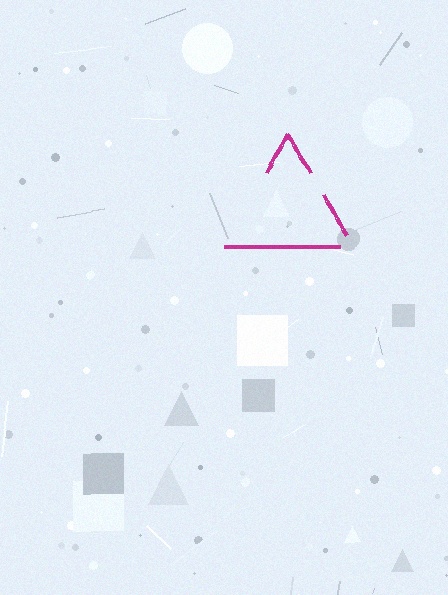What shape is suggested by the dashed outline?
The dashed outline suggests a triangle.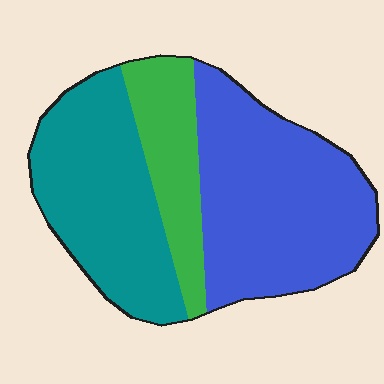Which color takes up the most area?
Blue, at roughly 45%.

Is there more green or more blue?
Blue.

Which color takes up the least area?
Green, at roughly 20%.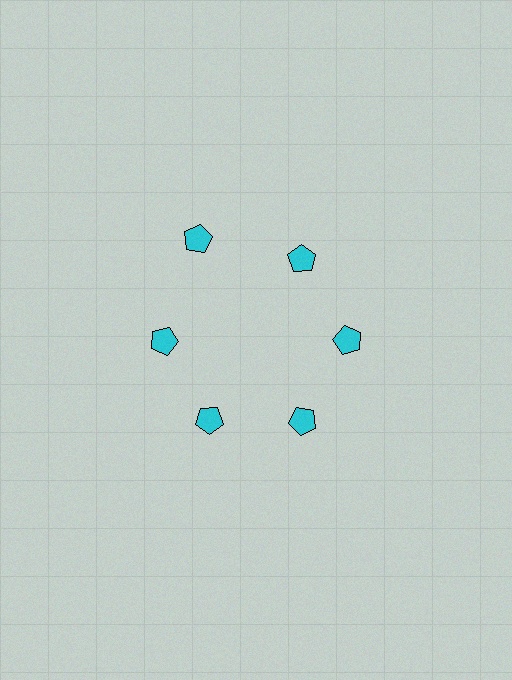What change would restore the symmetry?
The symmetry would be restored by moving it inward, back onto the ring so that all 6 pentagons sit at equal angles and equal distance from the center.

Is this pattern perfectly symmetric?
No. The 6 cyan pentagons are arranged in a ring, but one element near the 11 o'clock position is pushed outward from the center, breaking the 6-fold rotational symmetry.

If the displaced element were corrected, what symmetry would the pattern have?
It would have 6-fold rotational symmetry — the pattern would map onto itself every 60 degrees.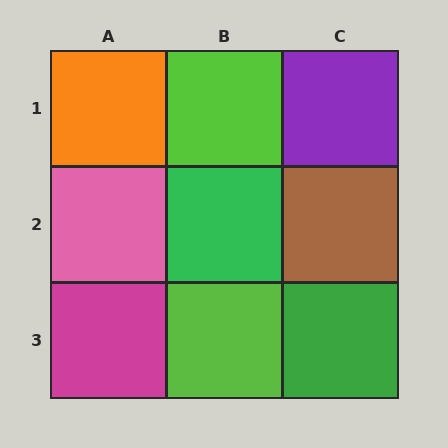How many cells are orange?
1 cell is orange.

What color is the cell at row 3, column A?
Magenta.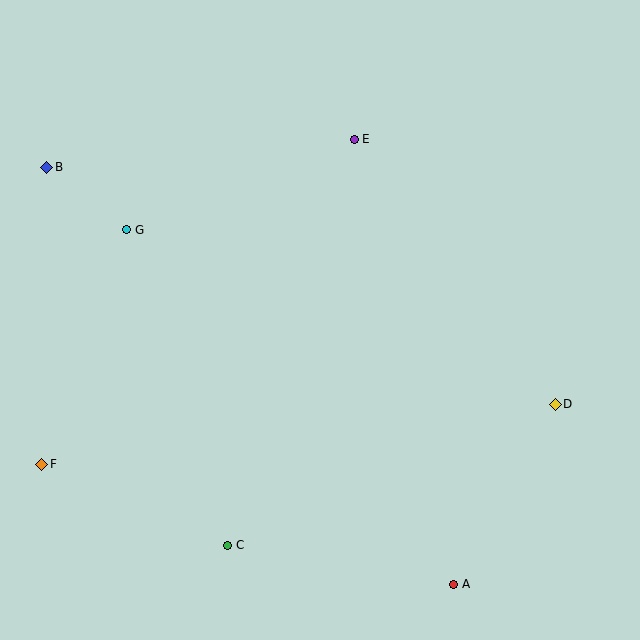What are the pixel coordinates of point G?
Point G is at (127, 230).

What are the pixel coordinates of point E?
Point E is at (354, 139).